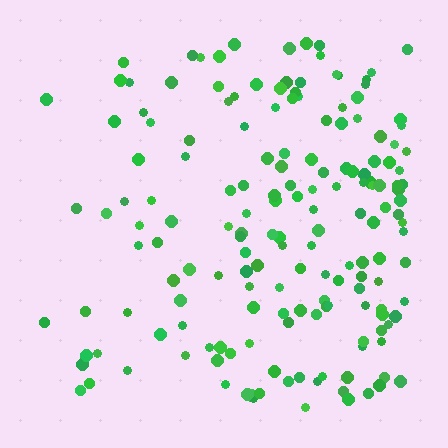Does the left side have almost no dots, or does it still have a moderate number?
Still a moderate number, just noticeably fewer than the right.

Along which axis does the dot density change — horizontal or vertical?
Horizontal.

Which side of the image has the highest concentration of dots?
The right.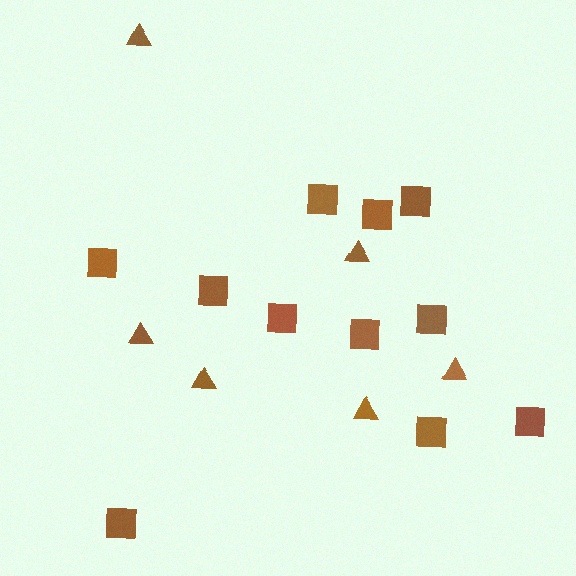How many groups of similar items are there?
There are 2 groups: one group of triangles (6) and one group of squares (11).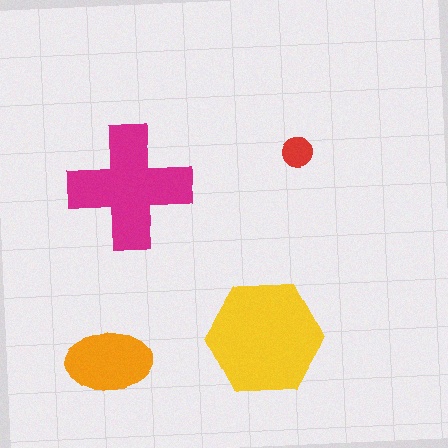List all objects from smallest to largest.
The red circle, the orange ellipse, the magenta cross, the yellow hexagon.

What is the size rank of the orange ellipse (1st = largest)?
3rd.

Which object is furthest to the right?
The red circle is rightmost.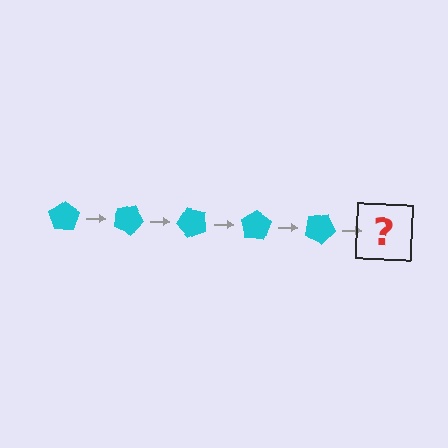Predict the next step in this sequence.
The next step is a cyan pentagon rotated 125 degrees.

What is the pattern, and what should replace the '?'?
The pattern is that the pentagon rotates 25 degrees each step. The '?' should be a cyan pentagon rotated 125 degrees.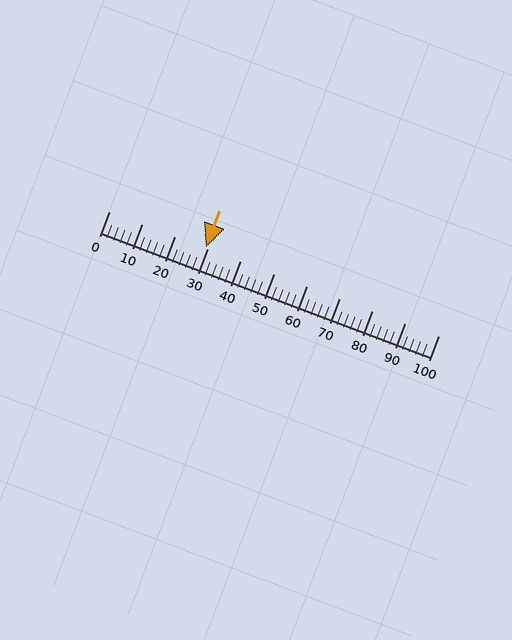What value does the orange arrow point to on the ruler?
The orange arrow points to approximately 29.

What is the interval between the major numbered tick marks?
The major tick marks are spaced 10 units apart.